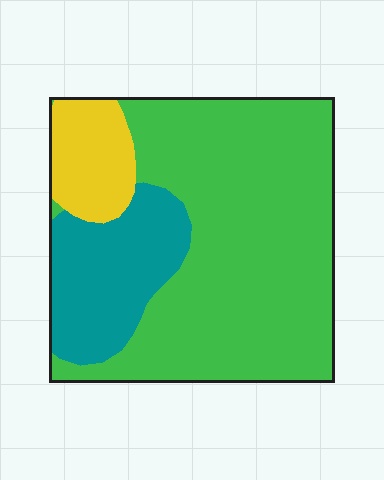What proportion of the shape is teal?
Teal covers 21% of the shape.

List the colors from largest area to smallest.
From largest to smallest: green, teal, yellow.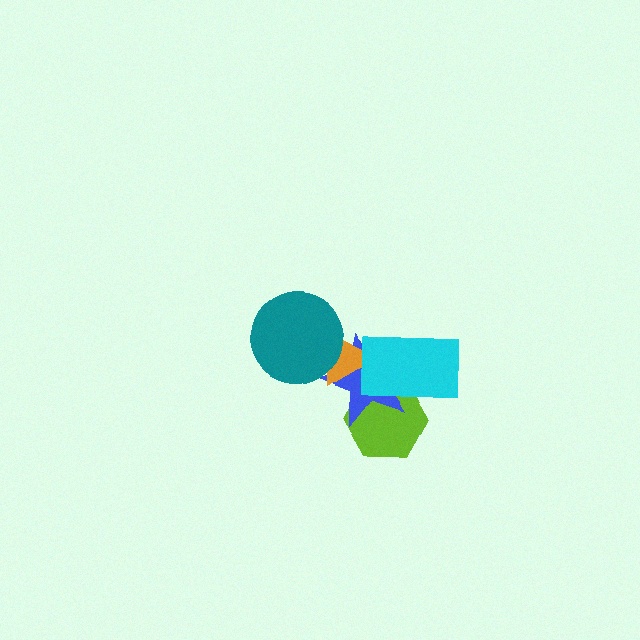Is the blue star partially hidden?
Yes, it is partially covered by another shape.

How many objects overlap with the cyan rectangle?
3 objects overlap with the cyan rectangle.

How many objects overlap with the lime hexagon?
2 objects overlap with the lime hexagon.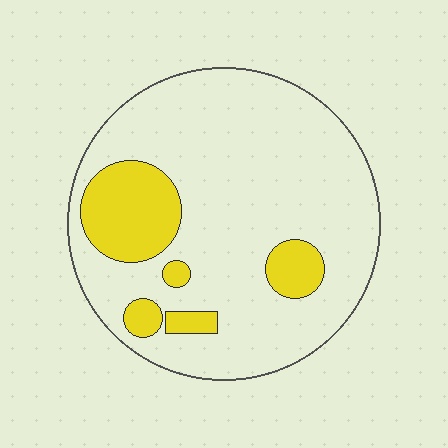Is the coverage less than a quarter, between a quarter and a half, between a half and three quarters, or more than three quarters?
Less than a quarter.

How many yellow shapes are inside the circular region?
5.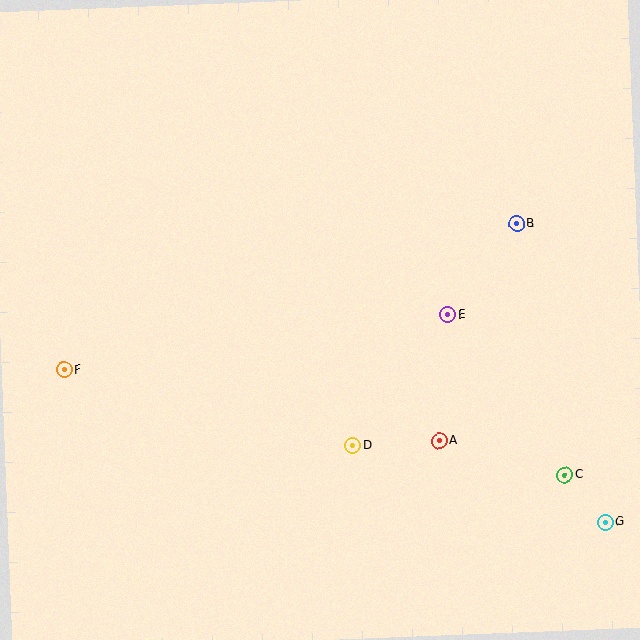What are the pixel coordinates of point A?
Point A is at (439, 441).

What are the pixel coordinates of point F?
Point F is at (64, 370).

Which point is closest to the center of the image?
Point E at (448, 315) is closest to the center.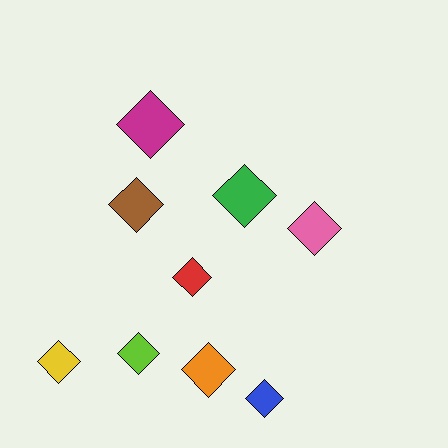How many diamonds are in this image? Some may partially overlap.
There are 9 diamonds.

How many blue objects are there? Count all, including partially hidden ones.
There is 1 blue object.